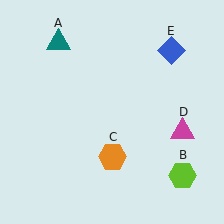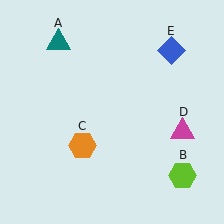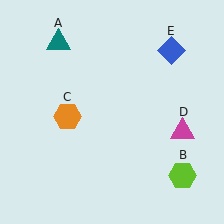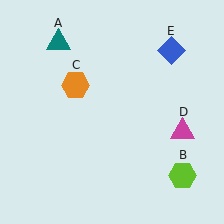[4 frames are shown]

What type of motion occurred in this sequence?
The orange hexagon (object C) rotated clockwise around the center of the scene.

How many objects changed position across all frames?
1 object changed position: orange hexagon (object C).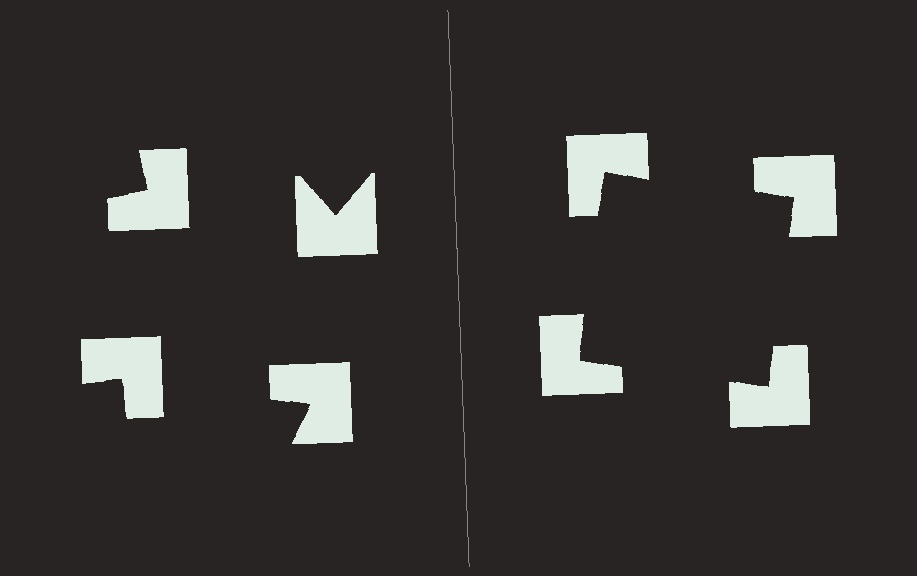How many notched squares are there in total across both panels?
8 — 4 on each side.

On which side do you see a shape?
An illusory square appears on the right side. On the left side the wedge cuts are rotated, so no coherent shape forms.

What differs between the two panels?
The notched squares are positioned identically on both sides; only the wedge orientations differ. On the right they align to a square; on the left they are misaligned.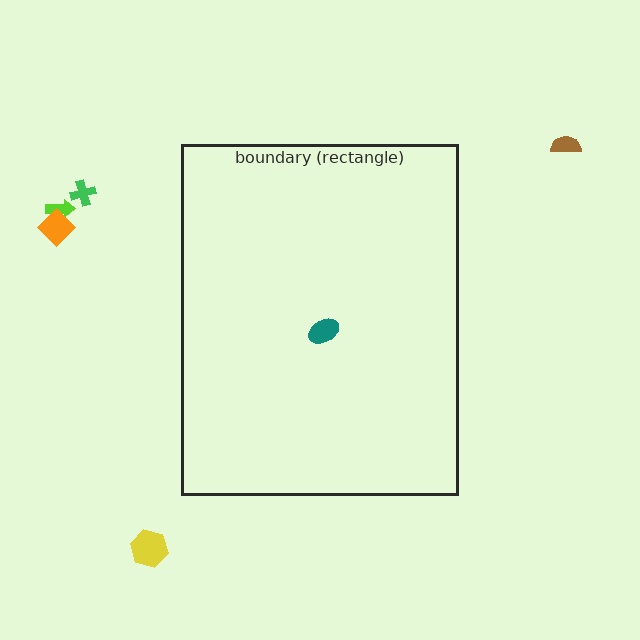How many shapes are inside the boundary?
1 inside, 5 outside.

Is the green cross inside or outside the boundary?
Outside.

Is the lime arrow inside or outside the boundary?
Outside.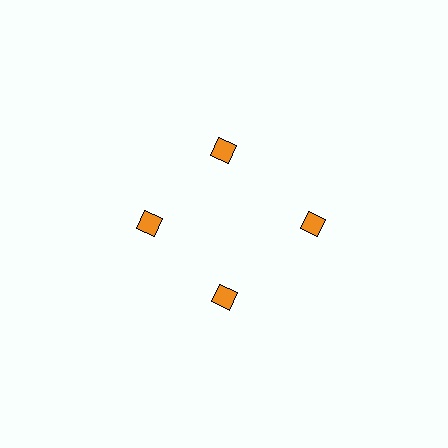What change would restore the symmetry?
The symmetry would be restored by moving it inward, back onto the ring so that all 4 diamonds sit at equal angles and equal distance from the center.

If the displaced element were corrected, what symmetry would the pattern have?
It would have 4-fold rotational symmetry — the pattern would map onto itself every 90 degrees.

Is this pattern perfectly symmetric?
No. The 4 orange diamonds are arranged in a ring, but one element near the 3 o'clock position is pushed outward from the center, breaking the 4-fold rotational symmetry.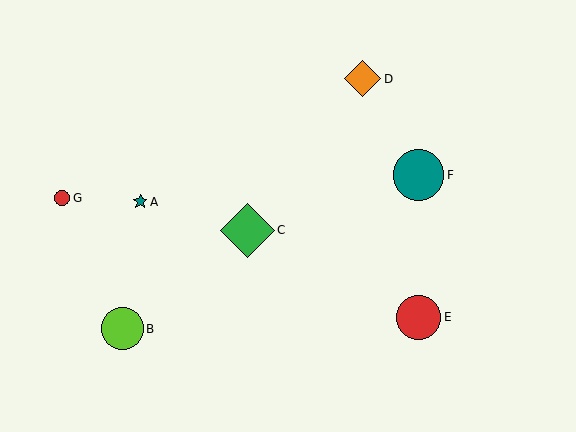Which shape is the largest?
The green diamond (labeled C) is the largest.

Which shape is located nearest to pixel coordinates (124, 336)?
The lime circle (labeled B) at (122, 329) is nearest to that location.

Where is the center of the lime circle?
The center of the lime circle is at (122, 329).